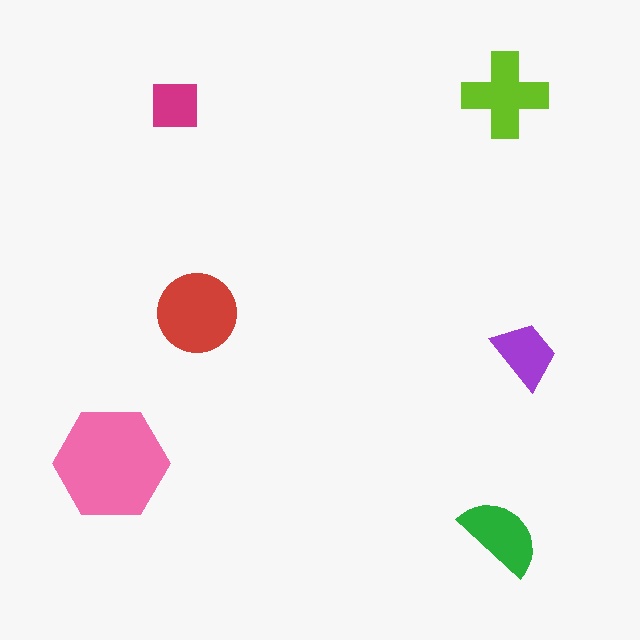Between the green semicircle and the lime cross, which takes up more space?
The lime cross.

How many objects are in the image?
There are 6 objects in the image.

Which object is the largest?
The pink hexagon.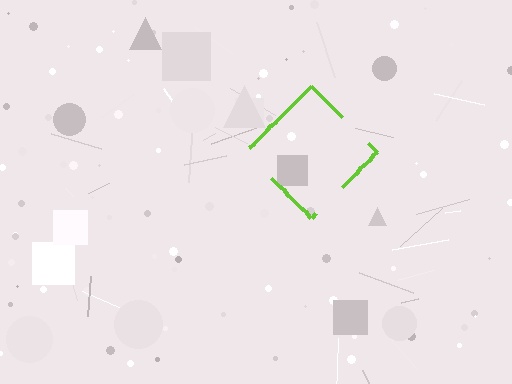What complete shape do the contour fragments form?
The contour fragments form a diamond.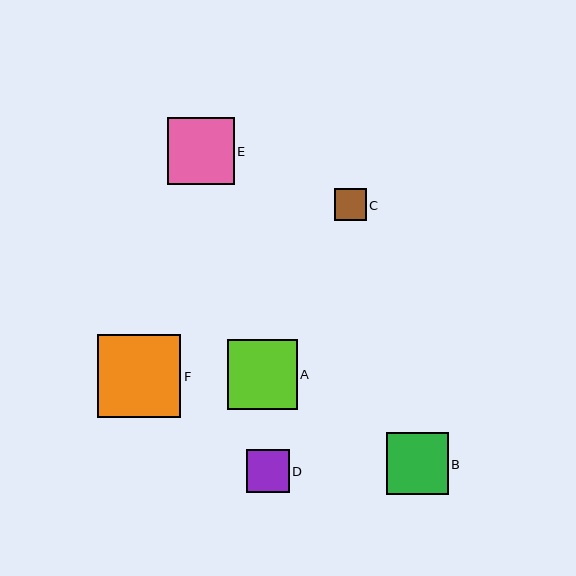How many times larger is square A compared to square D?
Square A is approximately 1.6 times the size of square D.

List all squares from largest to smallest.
From largest to smallest: F, A, E, B, D, C.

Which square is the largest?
Square F is the largest with a size of approximately 83 pixels.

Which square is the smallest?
Square C is the smallest with a size of approximately 32 pixels.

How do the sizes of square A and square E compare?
Square A and square E are approximately the same size.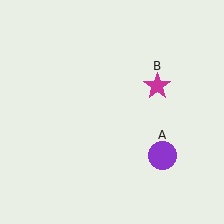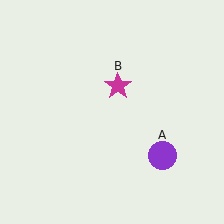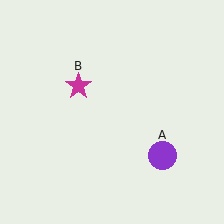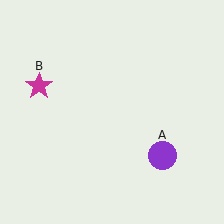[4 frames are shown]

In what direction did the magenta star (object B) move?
The magenta star (object B) moved left.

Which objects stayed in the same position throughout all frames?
Purple circle (object A) remained stationary.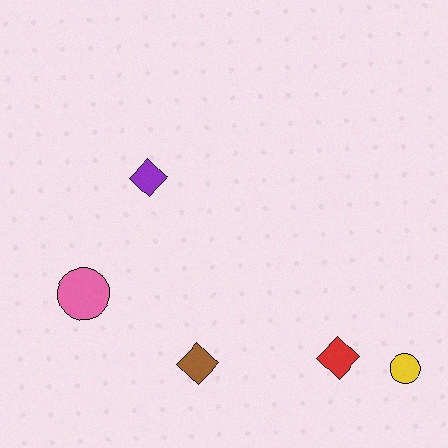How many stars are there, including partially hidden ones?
There are no stars.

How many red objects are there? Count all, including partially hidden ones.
There is 1 red object.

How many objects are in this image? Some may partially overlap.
There are 5 objects.